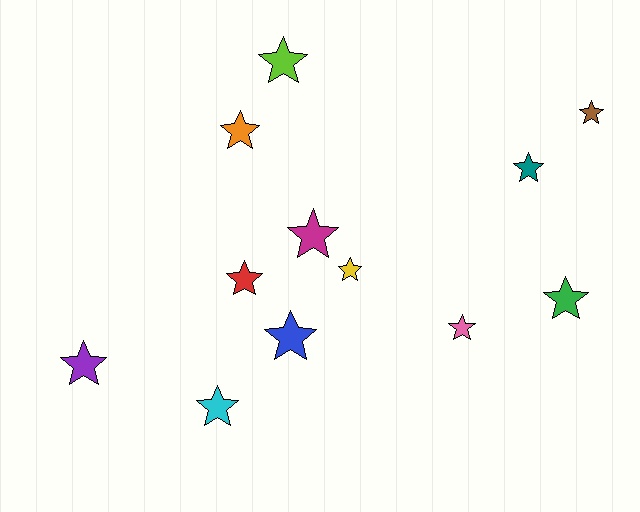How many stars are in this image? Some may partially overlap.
There are 12 stars.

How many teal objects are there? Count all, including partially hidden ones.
There is 1 teal object.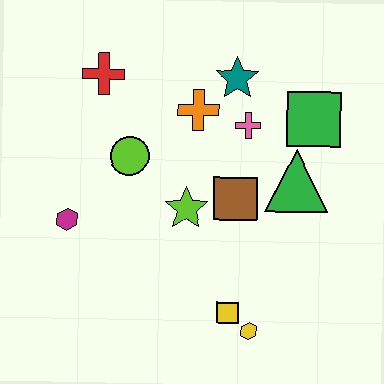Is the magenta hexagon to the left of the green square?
Yes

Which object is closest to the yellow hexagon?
The yellow square is closest to the yellow hexagon.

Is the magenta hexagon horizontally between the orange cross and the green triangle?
No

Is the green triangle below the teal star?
Yes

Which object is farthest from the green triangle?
The magenta hexagon is farthest from the green triangle.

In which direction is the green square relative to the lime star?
The green square is to the right of the lime star.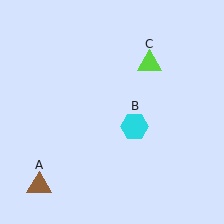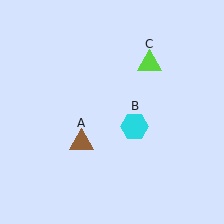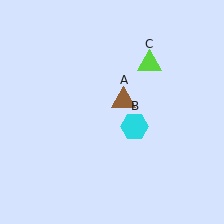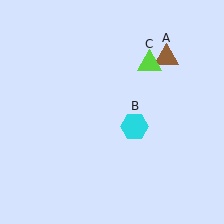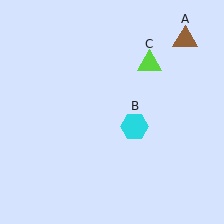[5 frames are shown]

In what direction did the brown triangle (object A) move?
The brown triangle (object A) moved up and to the right.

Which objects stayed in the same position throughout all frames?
Cyan hexagon (object B) and lime triangle (object C) remained stationary.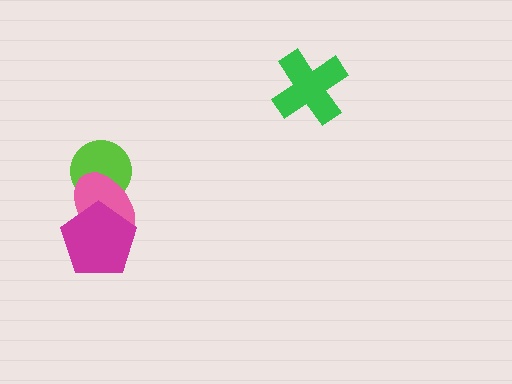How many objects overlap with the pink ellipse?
2 objects overlap with the pink ellipse.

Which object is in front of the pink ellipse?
The magenta pentagon is in front of the pink ellipse.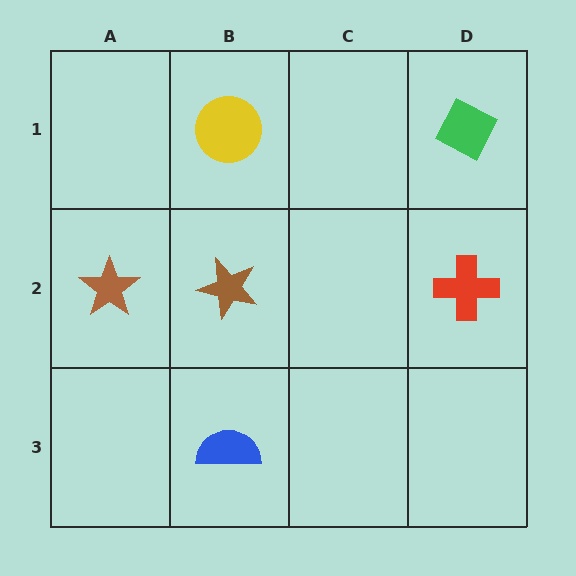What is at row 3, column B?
A blue semicircle.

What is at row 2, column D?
A red cross.